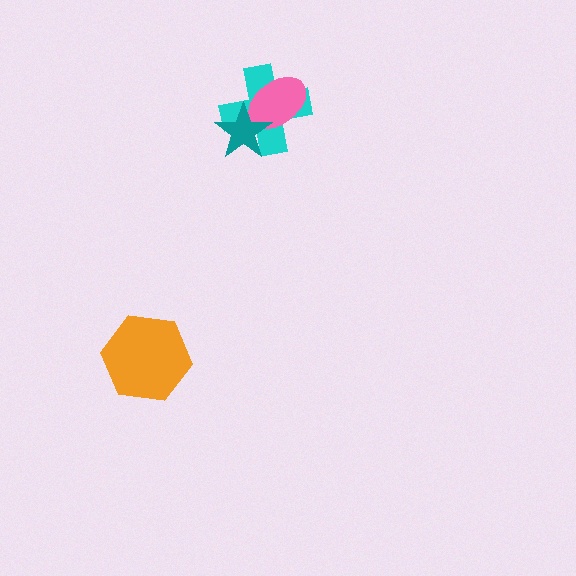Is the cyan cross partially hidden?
Yes, it is partially covered by another shape.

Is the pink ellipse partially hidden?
Yes, it is partially covered by another shape.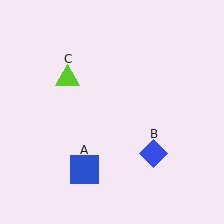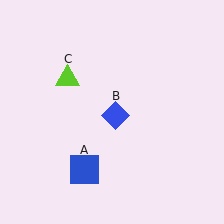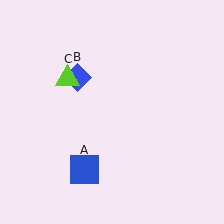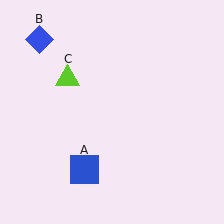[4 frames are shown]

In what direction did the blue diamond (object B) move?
The blue diamond (object B) moved up and to the left.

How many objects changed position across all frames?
1 object changed position: blue diamond (object B).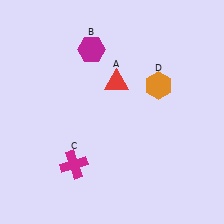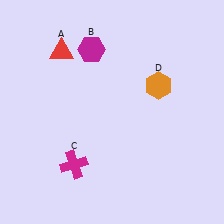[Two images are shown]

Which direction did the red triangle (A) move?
The red triangle (A) moved left.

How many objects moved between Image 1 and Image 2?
1 object moved between the two images.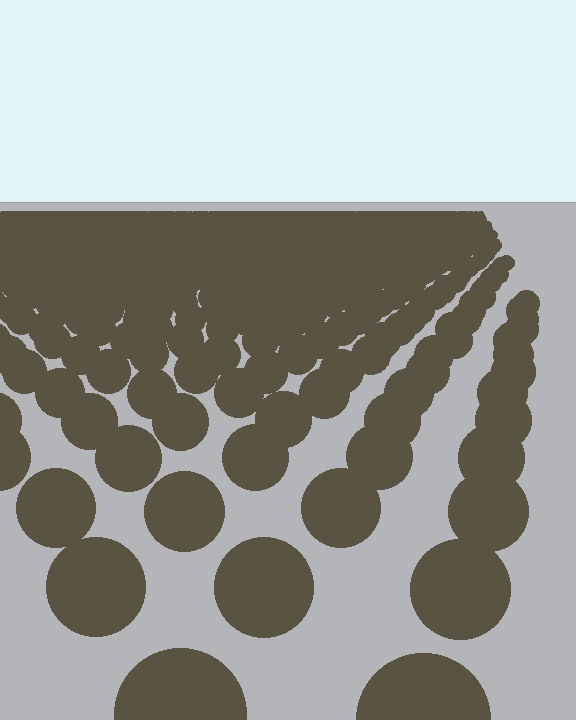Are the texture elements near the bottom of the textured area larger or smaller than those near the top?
Larger. Near the bottom, elements are closer to the viewer and appear at a bigger on-screen size.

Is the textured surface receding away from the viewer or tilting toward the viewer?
The surface is receding away from the viewer. Texture elements get smaller and denser toward the top.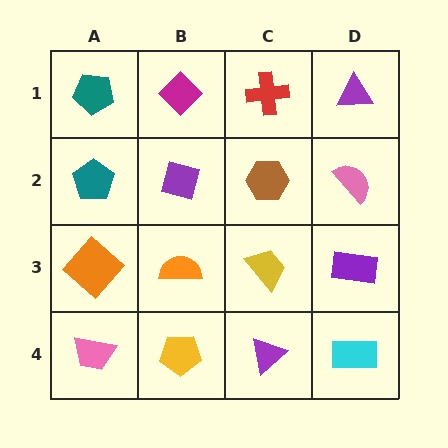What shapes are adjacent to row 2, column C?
A red cross (row 1, column C), a yellow trapezoid (row 3, column C), a purple square (row 2, column B), a pink semicircle (row 2, column D).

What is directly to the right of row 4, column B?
A purple triangle.